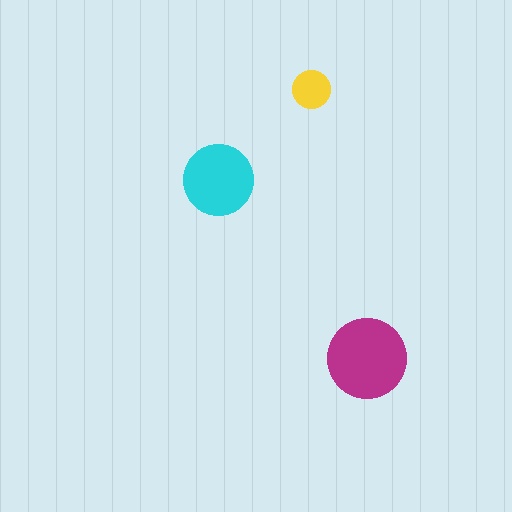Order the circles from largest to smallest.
the magenta one, the cyan one, the yellow one.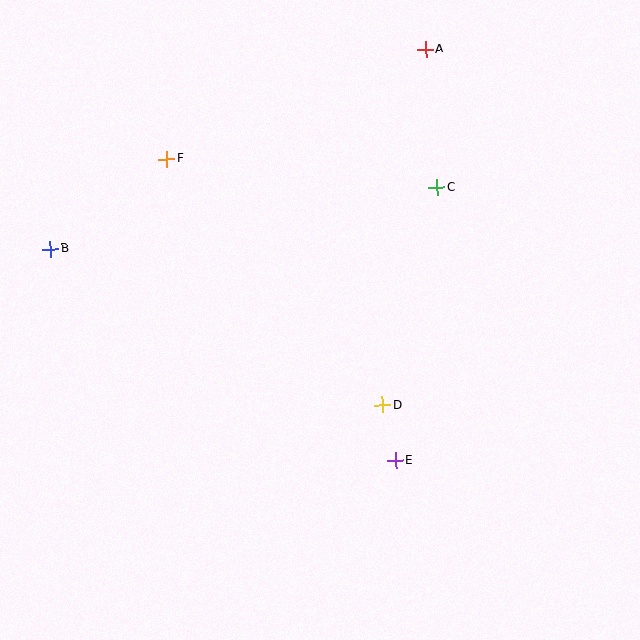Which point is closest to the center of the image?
Point D at (383, 405) is closest to the center.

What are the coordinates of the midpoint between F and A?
The midpoint between F and A is at (296, 104).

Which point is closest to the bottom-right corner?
Point E is closest to the bottom-right corner.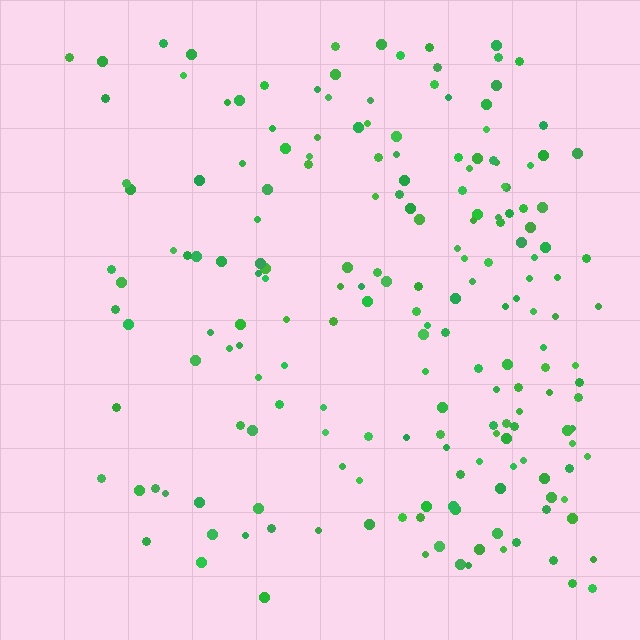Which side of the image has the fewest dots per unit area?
The left.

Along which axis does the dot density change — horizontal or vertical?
Horizontal.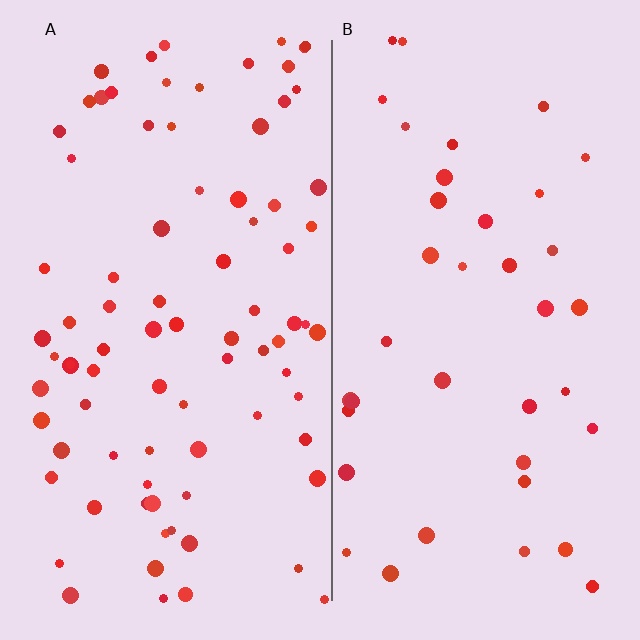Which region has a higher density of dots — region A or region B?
A (the left).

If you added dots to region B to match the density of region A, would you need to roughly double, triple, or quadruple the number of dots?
Approximately double.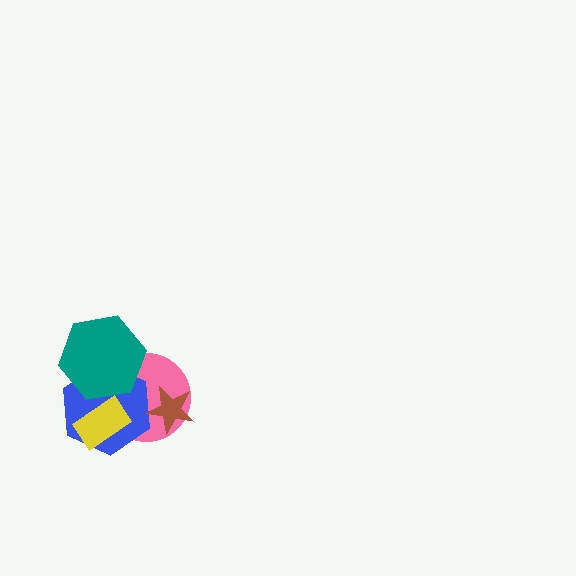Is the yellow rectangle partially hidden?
No, no other shape covers it.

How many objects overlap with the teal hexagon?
2 objects overlap with the teal hexagon.